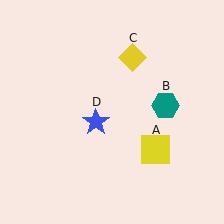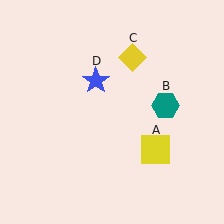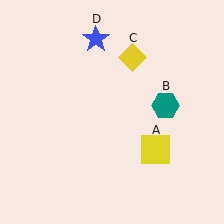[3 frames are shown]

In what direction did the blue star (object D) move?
The blue star (object D) moved up.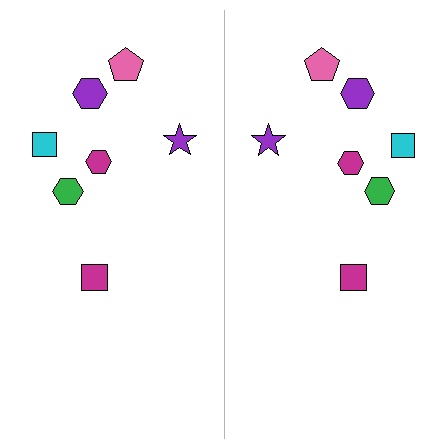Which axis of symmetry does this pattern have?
The pattern has a vertical axis of symmetry running through the center of the image.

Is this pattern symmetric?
Yes, this pattern has bilateral (reflection) symmetry.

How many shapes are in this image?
There are 14 shapes in this image.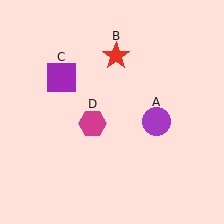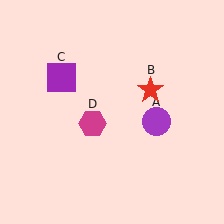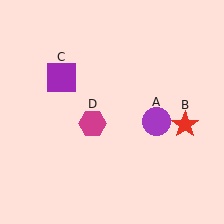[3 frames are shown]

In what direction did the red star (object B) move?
The red star (object B) moved down and to the right.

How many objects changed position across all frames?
1 object changed position: red star (object B).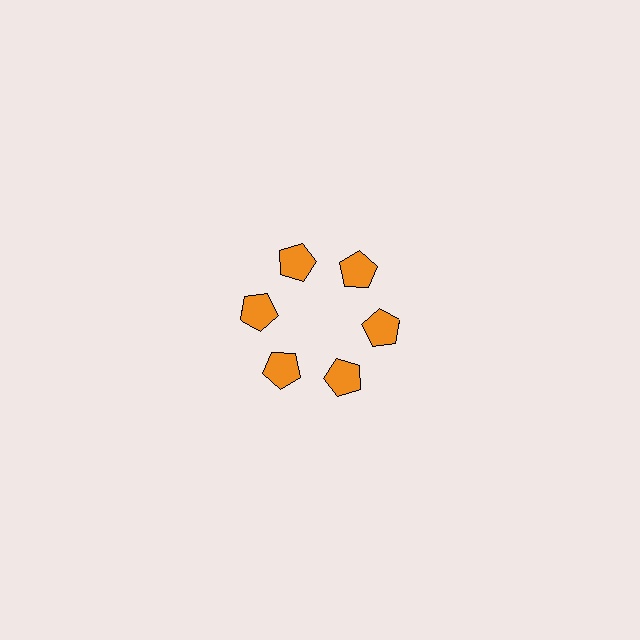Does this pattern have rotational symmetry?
Yes, this pattern has 6-fold rotational symmetry. It looks the same after rotating 60 degrees around the center.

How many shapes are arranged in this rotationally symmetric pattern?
There are 6 shapes, arranged in 6 groups of 1.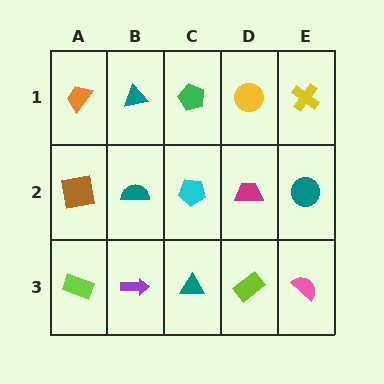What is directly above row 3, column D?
A magenta trapezoid.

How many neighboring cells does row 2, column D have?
4.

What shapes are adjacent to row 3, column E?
A teal circle (row 2, column E), a lime rectangle (row 3, column D).